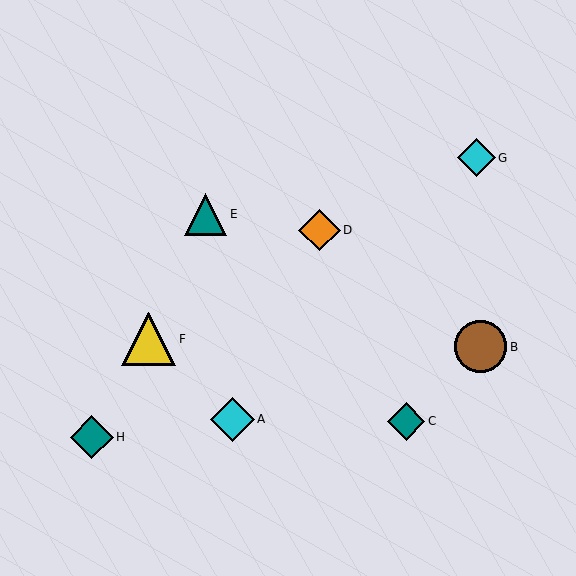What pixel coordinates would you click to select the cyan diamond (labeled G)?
Click at (476, 158) to select the cyan diamond G.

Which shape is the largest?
The yellow triangle (labeled F) is the largest.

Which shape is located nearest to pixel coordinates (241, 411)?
The cyan diamond (labeled A) at (232, 419) is nearest to that location.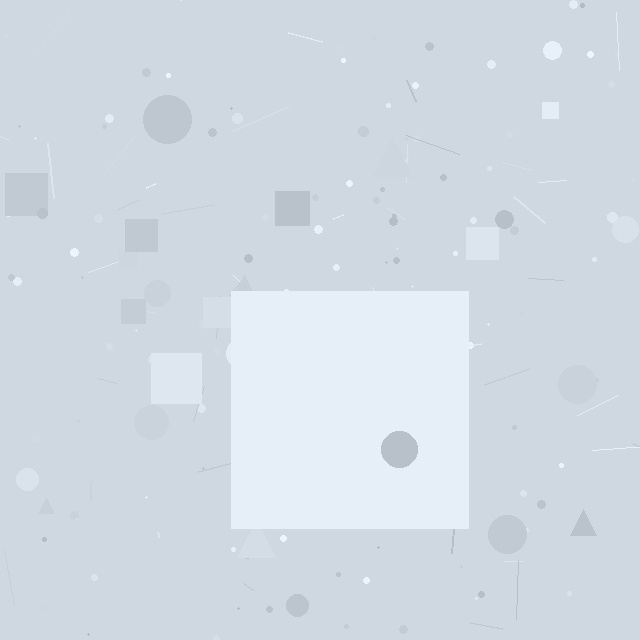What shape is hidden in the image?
A square is hidden in the image.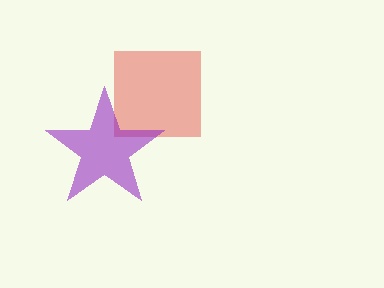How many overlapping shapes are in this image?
There are 2 overlapping shapes in the image.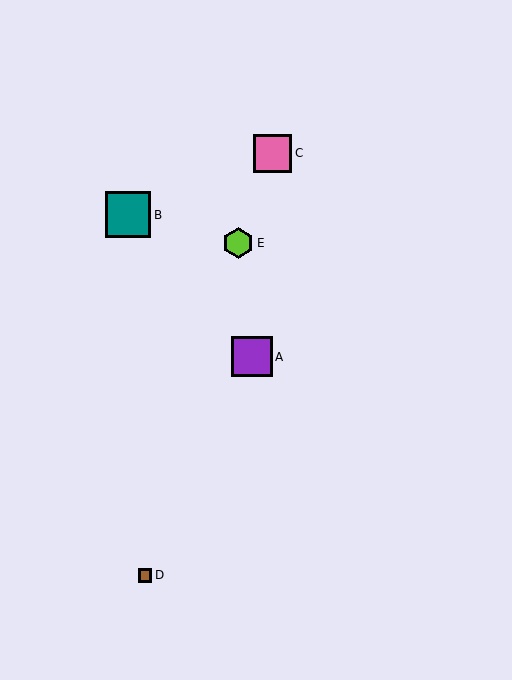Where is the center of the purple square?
The center of the purple square is at (252, 357).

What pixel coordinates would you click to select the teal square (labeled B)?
Click at (128, 215) to select the teal square B.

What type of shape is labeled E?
Shape E is a lime hexagon.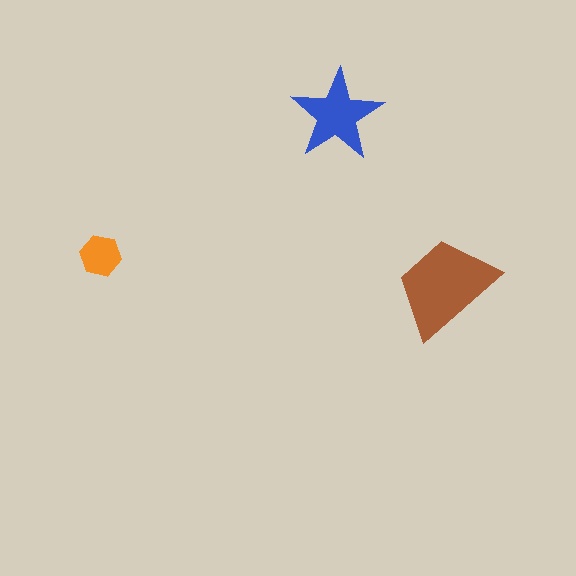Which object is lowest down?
The brown trapezoid is bottommost.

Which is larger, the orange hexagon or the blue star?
The blue star.